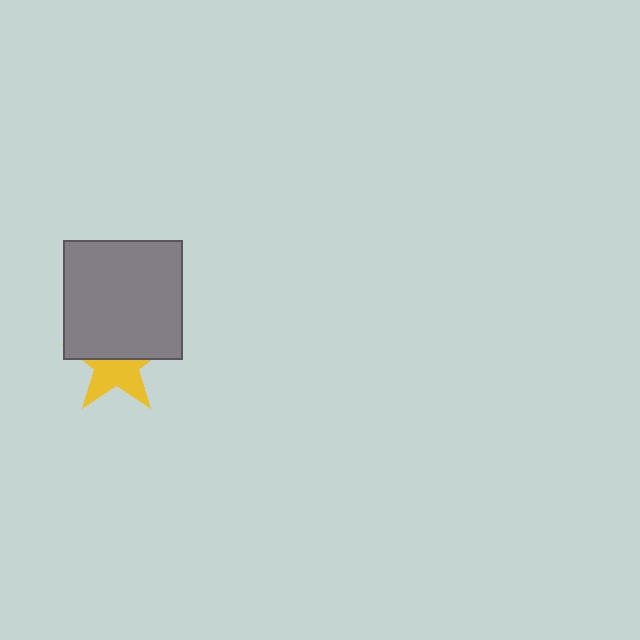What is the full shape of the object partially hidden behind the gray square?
The partially hidden object is a yellow star.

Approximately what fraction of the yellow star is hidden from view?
Roughly 50% of the yellow star is hidden behind the gray square.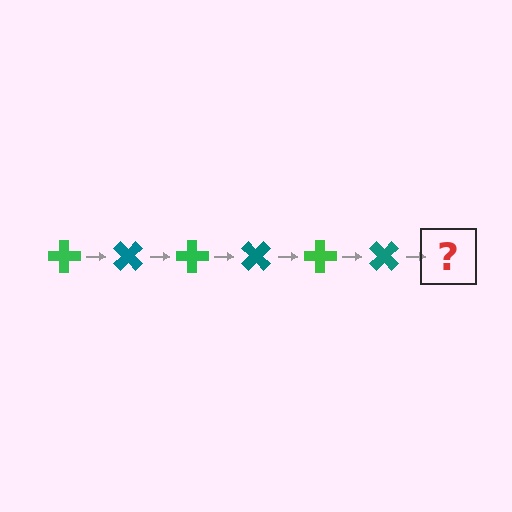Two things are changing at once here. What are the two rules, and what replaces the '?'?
The two rules are that it rotates 45 degrees each step and the color cycles through green and teal. The '?' should be a green cross, rotated 270 degrees from the start.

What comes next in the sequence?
The next element should be a green cross, rotated 270 degrees from the start.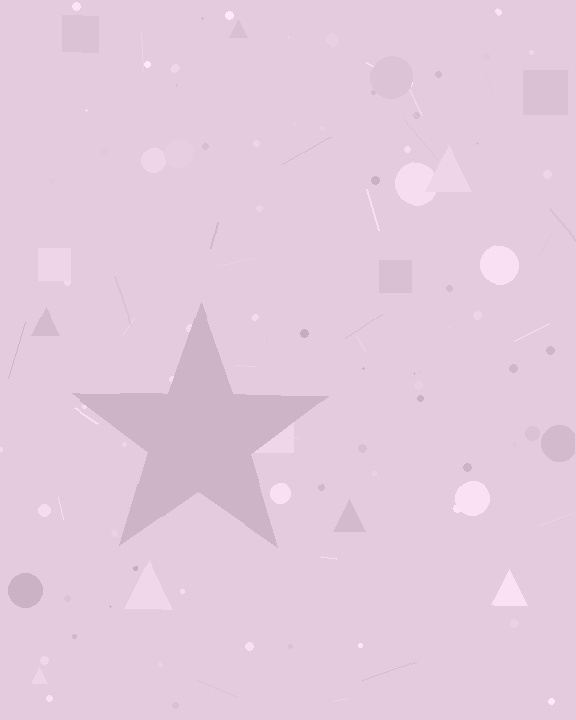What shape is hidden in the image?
A star is hidden in the image.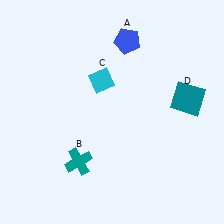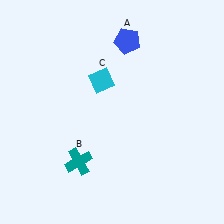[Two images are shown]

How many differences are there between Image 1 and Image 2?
There is 1 difference between the two images.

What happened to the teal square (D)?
The teal square (D) was removed in Image 2. It was in the top-right area of Image 1.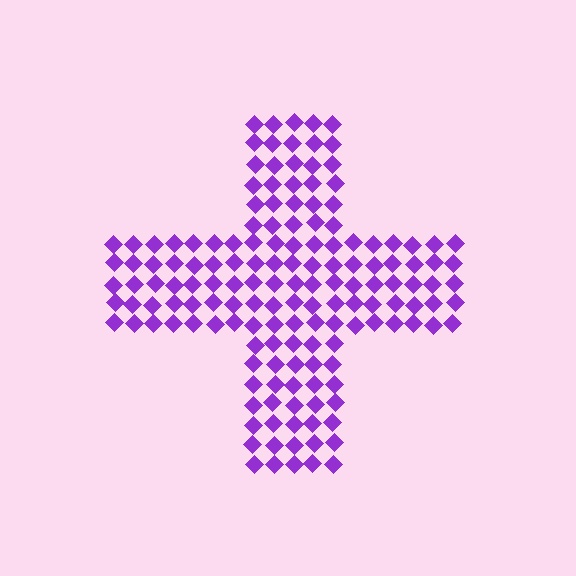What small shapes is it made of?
It is made of small diamonds.